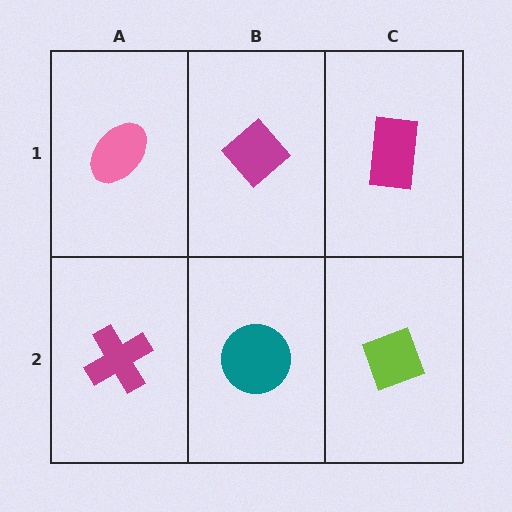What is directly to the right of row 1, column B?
A magenta rectangle.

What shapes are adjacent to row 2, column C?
A magenta rectangle (row 1, column C), a teal circle (row 2, column B).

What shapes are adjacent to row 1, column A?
A magenta cross (row 2, column A), a magenta diamond (row 1, column B).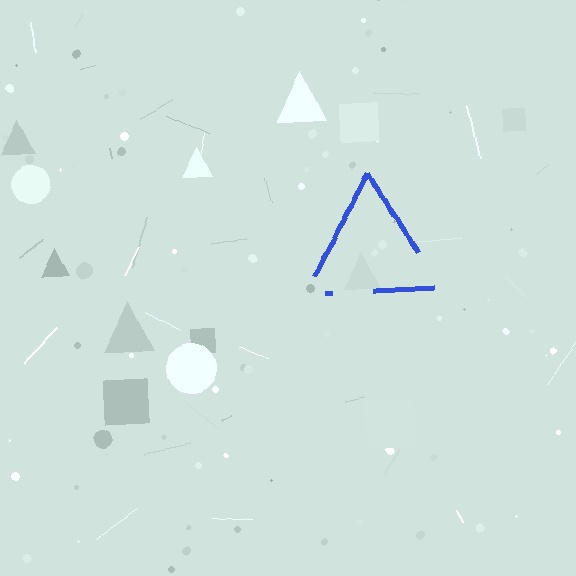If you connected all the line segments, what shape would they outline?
They would outline a triangle.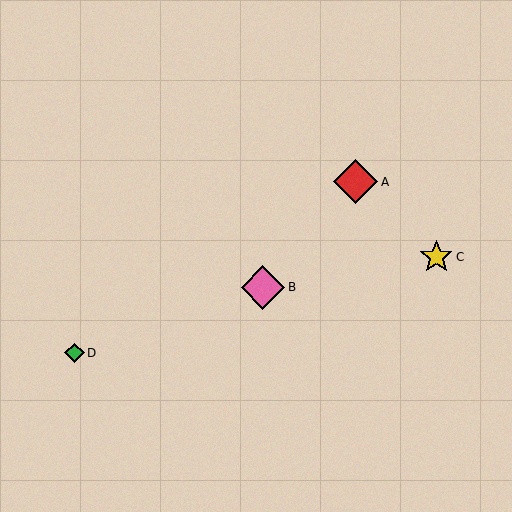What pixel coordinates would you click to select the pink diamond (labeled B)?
Click at (263, 287) to select the pink diamond B.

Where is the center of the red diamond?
The center of the red diamond is at (356, 182).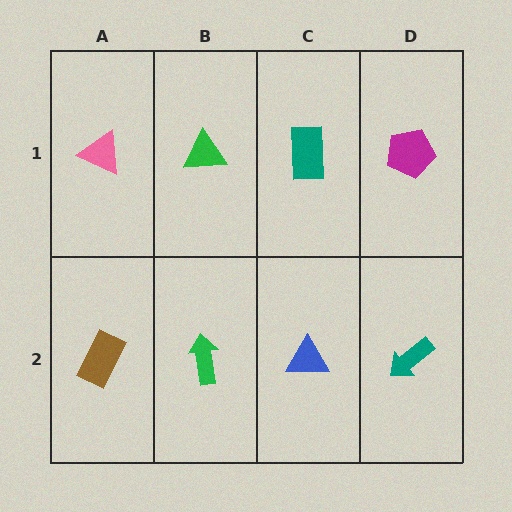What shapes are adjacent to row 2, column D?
A magenta pentagon (row 1, column D), a blue triangle (row 2, column C).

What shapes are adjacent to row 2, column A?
A pink triangle (row 1, column A), a green arrow (row 2, column B).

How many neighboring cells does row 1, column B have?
3.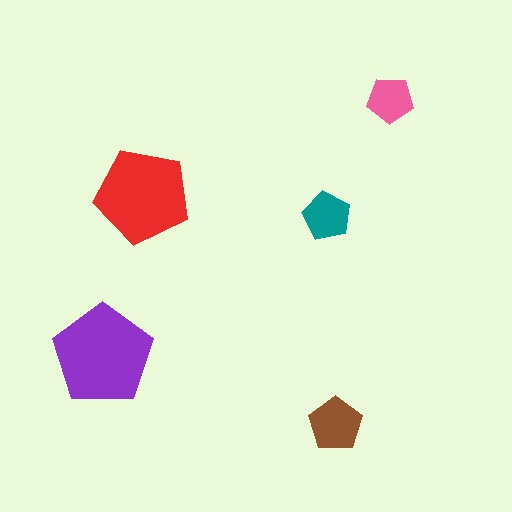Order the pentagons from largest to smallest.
the purple one, the red one, the brown one, the teal one, the pink one.